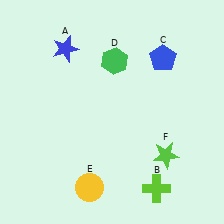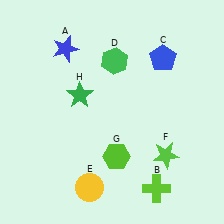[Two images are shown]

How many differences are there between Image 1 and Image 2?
There are 2 differences between the two images.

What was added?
A lime hexagon (G), a green star (H) were added in Image 2.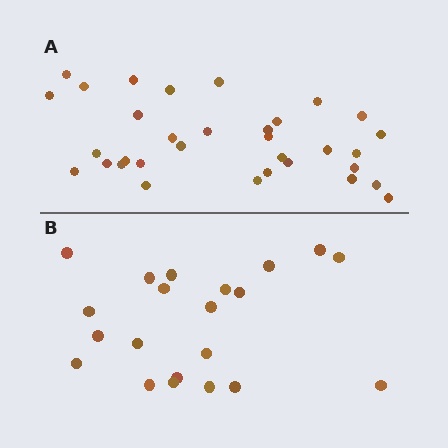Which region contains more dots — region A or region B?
Region A (the top region) has more dots.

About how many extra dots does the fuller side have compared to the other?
Region A has roughly 12 or so more dots than region B.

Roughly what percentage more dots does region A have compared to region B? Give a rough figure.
About 55% more.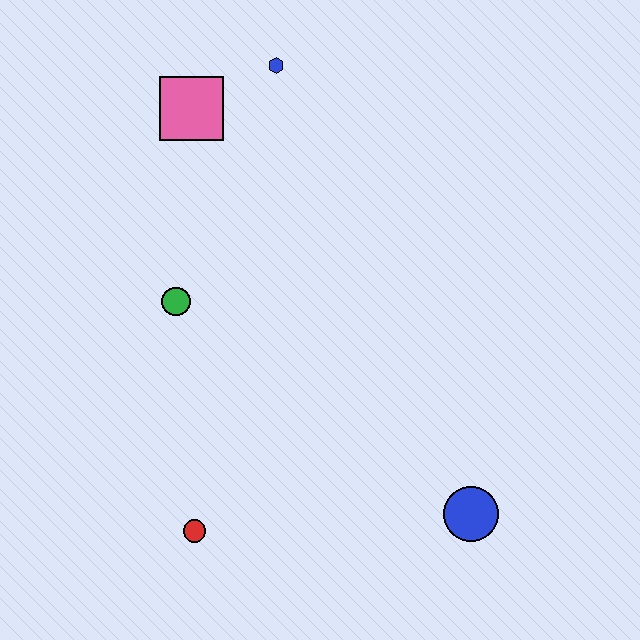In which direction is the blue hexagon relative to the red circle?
The blue hexagon is above the red circle.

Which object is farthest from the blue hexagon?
The blue circle is farthest from the blue hexagon.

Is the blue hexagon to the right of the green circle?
Yes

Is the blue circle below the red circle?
No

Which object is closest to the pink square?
The blue hexagon is closest to the pink square.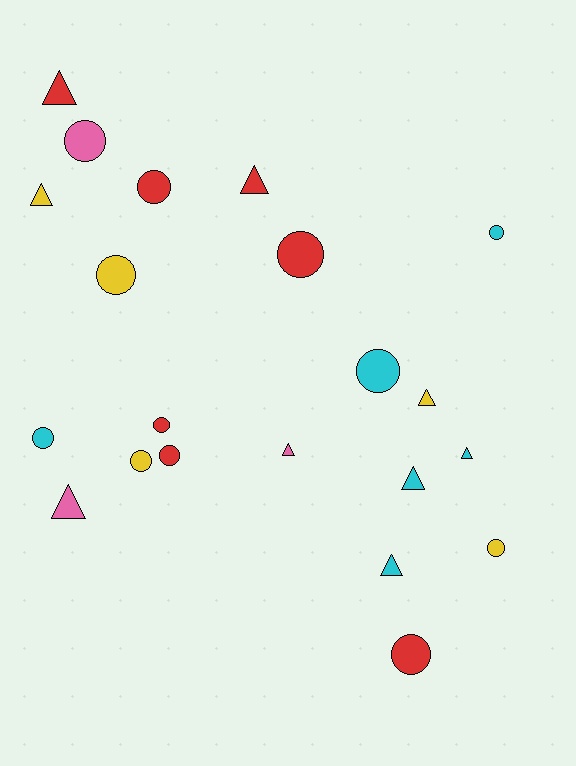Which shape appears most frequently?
Circle, with 12 objects.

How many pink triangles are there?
There are 2 pink triangles.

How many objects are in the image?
There are 21 objects.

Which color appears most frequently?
Red, with 7 objects.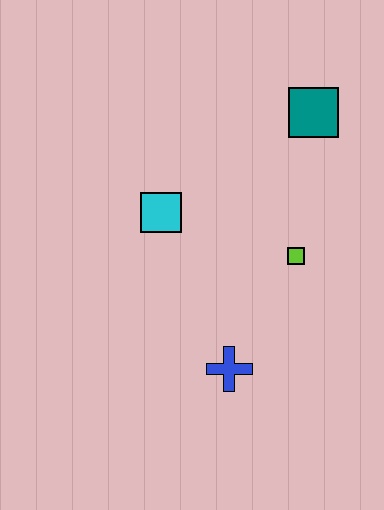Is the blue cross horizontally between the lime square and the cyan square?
Yes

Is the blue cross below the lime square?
Yes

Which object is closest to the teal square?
The lime square is closest to the teal square.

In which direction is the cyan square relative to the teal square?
The cyan square is to the left of the teal square.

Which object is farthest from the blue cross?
The teal square is farthest from the blue cross.